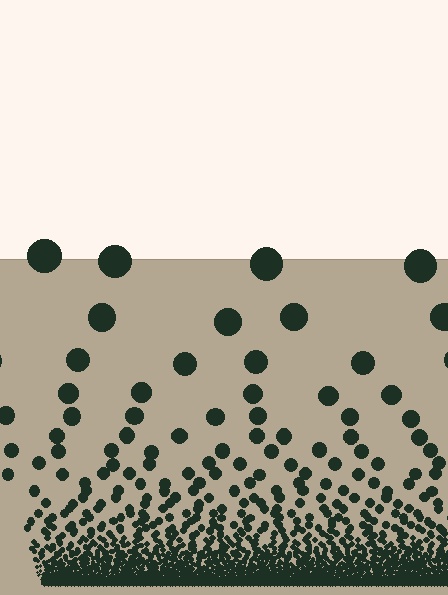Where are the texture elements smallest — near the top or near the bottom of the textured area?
Near the bottom.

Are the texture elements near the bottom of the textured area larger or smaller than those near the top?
Smaller. The gradient is inverted — elements near the bottom are smaller and denser.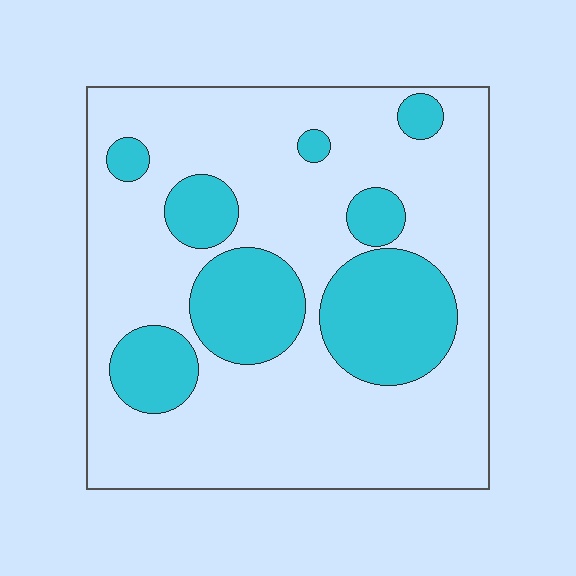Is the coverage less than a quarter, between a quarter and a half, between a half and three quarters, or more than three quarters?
Between a quarter and a half.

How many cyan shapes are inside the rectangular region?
8.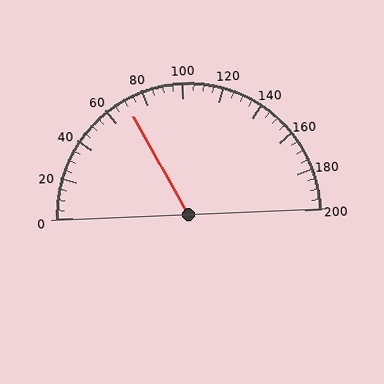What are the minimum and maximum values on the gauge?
The gauge ranges from 0 to 200.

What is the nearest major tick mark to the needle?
The nearest major tick mark is 80.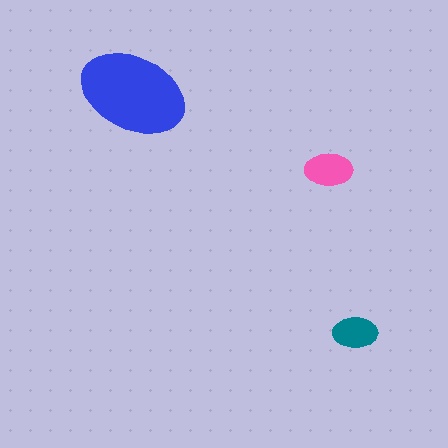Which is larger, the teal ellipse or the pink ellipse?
The pink one.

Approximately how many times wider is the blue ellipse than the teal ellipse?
About 2.5 times wider.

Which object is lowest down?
The teal ellipse is bottommost.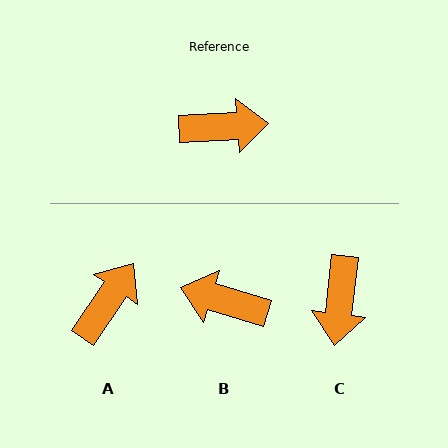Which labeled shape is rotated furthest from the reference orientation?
B, about 159 degrees away.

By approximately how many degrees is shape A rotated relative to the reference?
Approximately 52 degrees counter-clockwise.